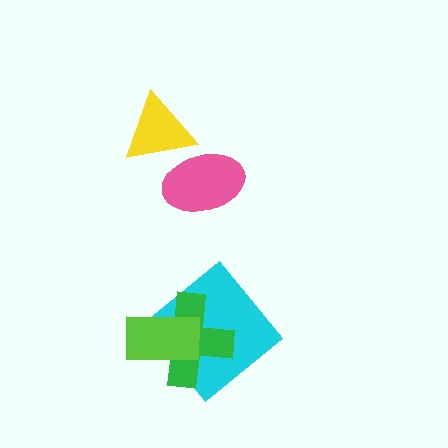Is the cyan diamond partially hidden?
Yes, it is partially covered by another shape.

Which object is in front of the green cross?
The lime rectangle is in front of the green cross.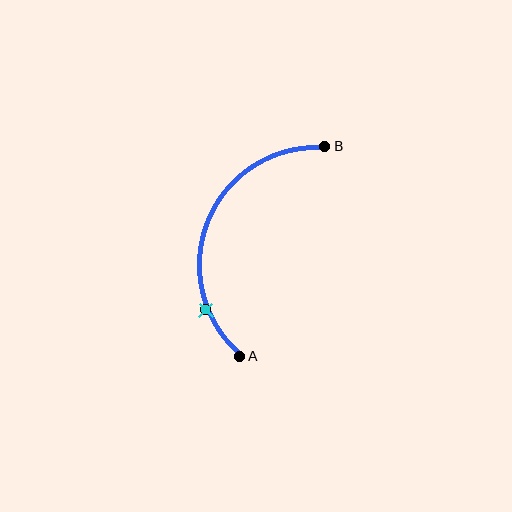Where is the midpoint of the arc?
The arc midpoint is the point on the curve farthest from the straight line joining A and B. It sits to the left of that line.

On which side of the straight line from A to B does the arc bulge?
The arc bulges to the left of the straight line connecting A and B.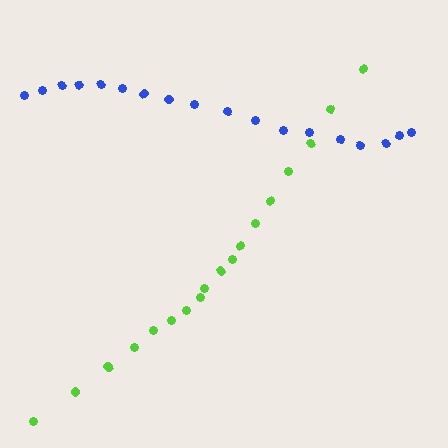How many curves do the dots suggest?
There are 2 distinct paths.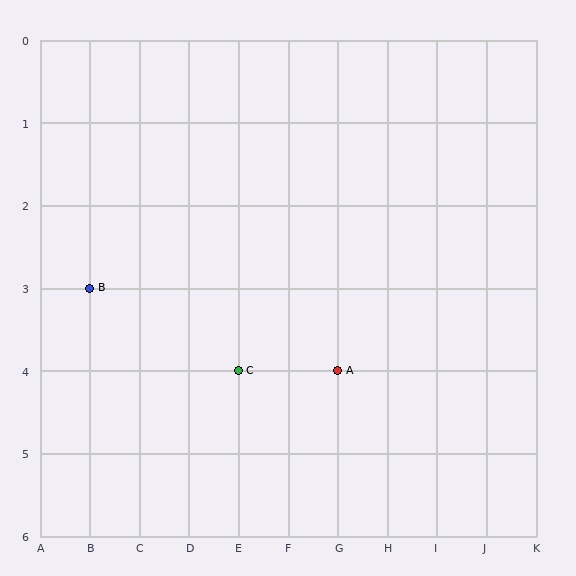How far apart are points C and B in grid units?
Points C and B are 3 columns and 1 row apart (about 3.2 grid units diagonally).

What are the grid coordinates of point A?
Point A is at grid coordinates (G, 4).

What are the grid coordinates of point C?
Point C is at grid coordinates (E, 4).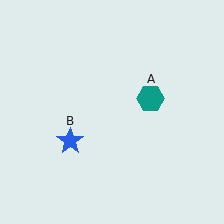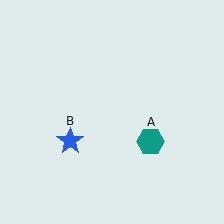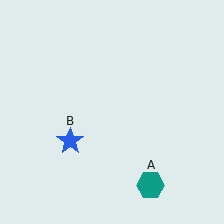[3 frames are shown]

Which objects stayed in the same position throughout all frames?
Blue star (object B) remained stationary.